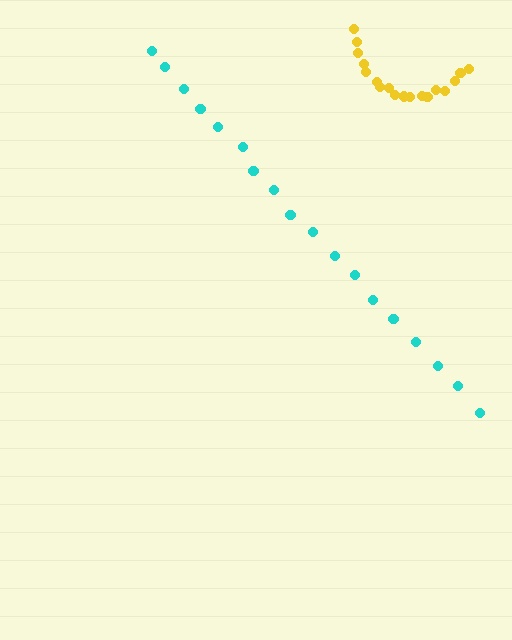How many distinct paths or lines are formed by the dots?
There are 2 distinct paths.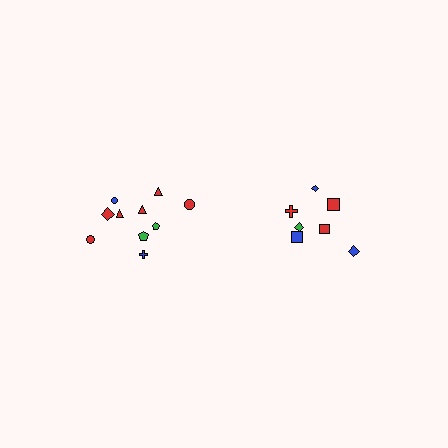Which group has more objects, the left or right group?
The left group.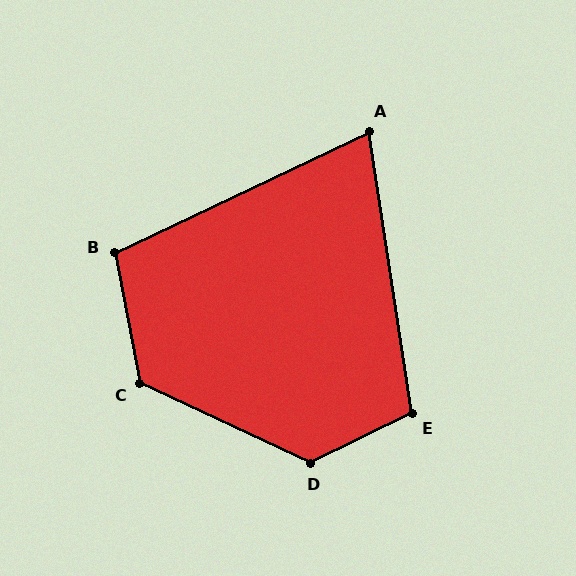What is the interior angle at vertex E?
Approximately 107 degrees (obtuse).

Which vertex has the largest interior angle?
D, at approximately 129 degrees.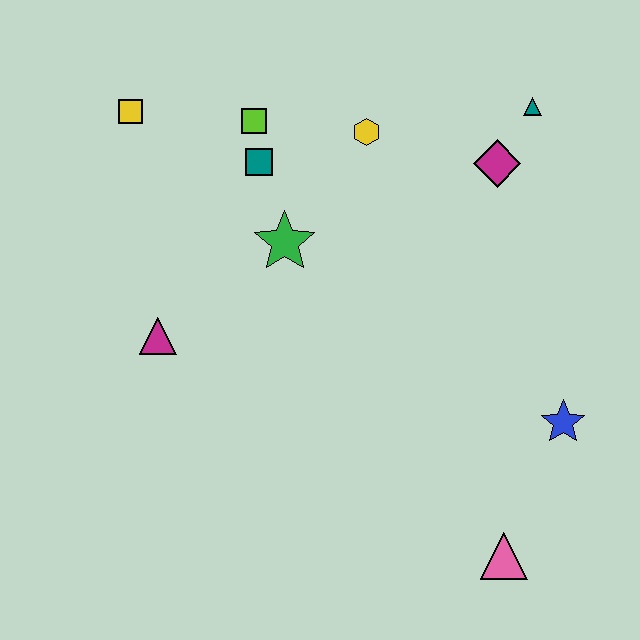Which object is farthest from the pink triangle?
The yellow square is farthest from the pink triangle.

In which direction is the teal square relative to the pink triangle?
The teal square is above the pink triangle.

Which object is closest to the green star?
The teal square is closest to the green star.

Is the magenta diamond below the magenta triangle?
No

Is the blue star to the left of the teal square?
No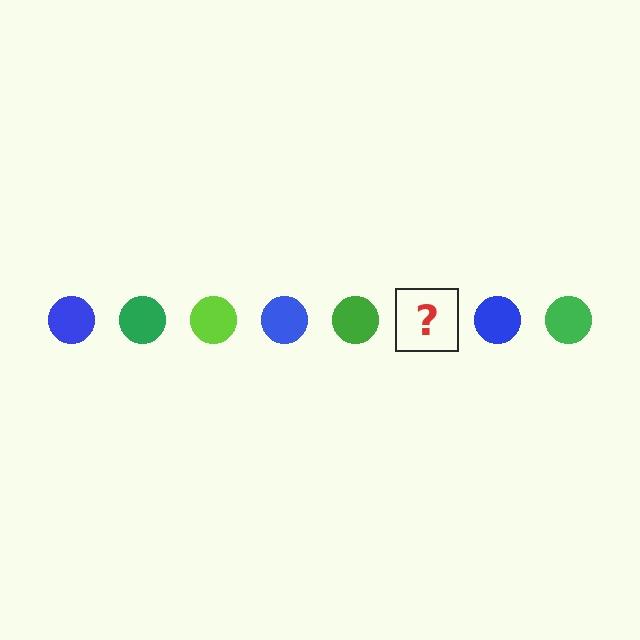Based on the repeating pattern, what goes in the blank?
The blank should be a lime circle.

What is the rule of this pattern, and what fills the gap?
The rule is that the pattern cycles through blue, green, lime circles. The gap should be filled with a lime circle.